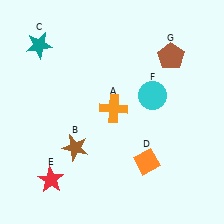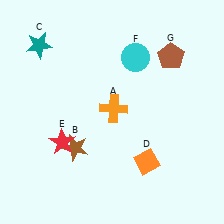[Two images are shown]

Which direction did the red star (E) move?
The red star (E) moved up.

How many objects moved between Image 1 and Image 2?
2 objects moved between the two images.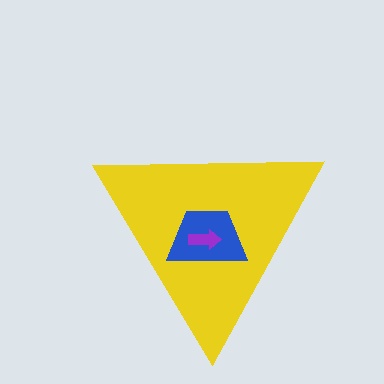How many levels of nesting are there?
3.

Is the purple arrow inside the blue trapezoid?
Yes.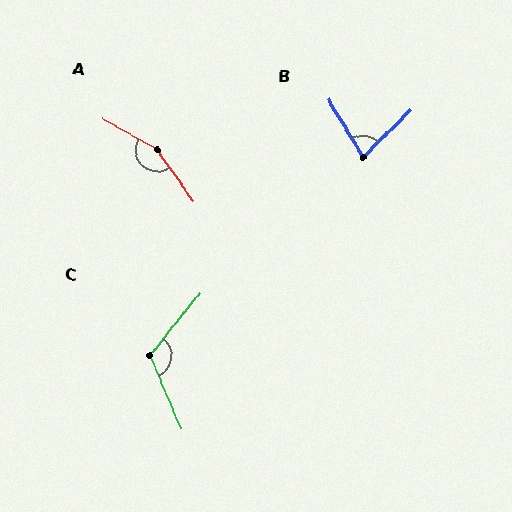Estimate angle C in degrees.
Approximately 118 degrees.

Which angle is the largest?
A, at approximately 154 degrees.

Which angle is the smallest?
B, at approximately 76 degrees.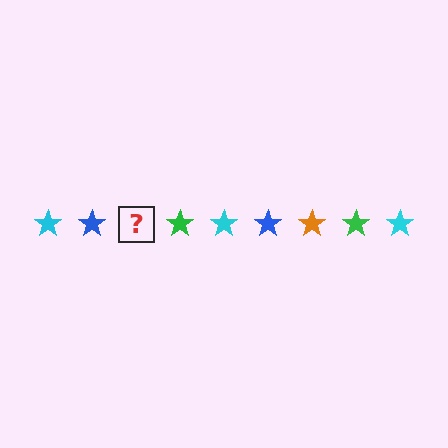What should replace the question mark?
The question mark should be replaced with an orange star.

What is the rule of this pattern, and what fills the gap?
The rule is that the pattern cycles through cyan, blue, orange, green stars. The gap should be filled with an orange star.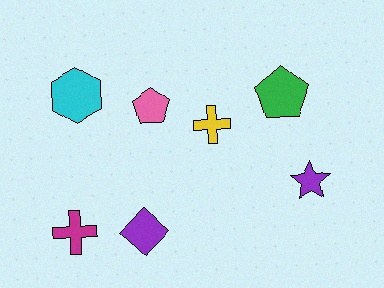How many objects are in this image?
There are 7 objects.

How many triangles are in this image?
There are no triangles.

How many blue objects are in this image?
There are no blue objects.